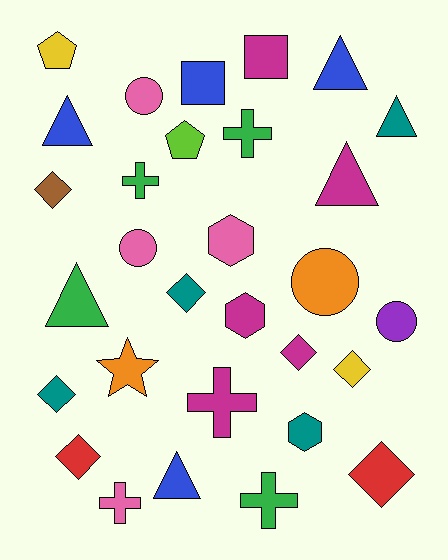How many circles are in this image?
There are 4 circles.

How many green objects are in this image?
There are 4 green objects.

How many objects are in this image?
There are 30 objects.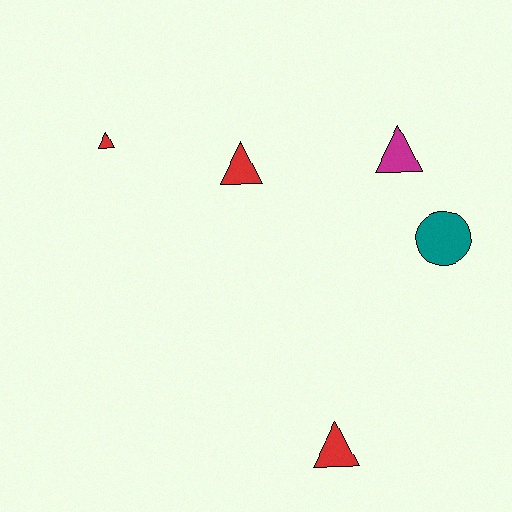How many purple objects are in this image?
There are no purple objects.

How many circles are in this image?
There is 1 circle.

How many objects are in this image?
There are 5 objects.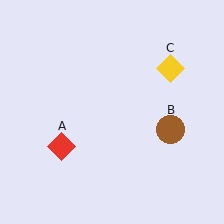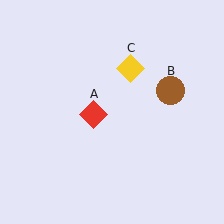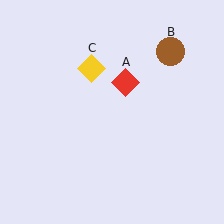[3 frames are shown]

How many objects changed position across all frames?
3 objects changed position: red diamond (object A), brown circle (object B), yellow diamond (object C).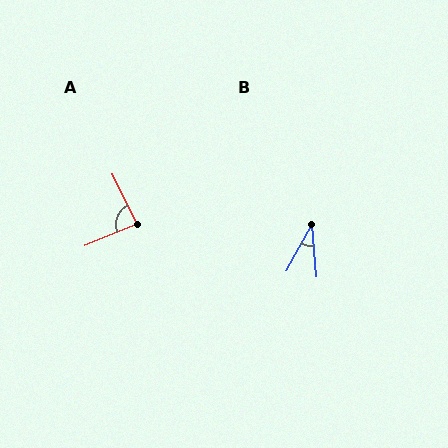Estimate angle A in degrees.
Approximately 86 degrees.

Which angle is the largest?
A, at approximately 86 degrees.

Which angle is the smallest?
B, at approximately 33 degrees.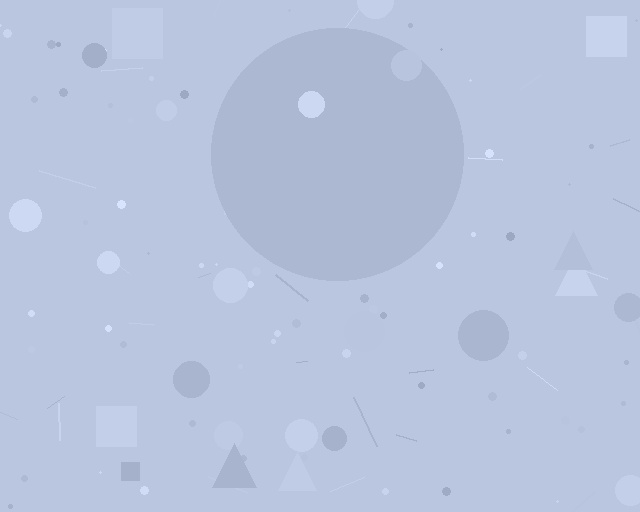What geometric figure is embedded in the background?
A circle is embedded in the background.